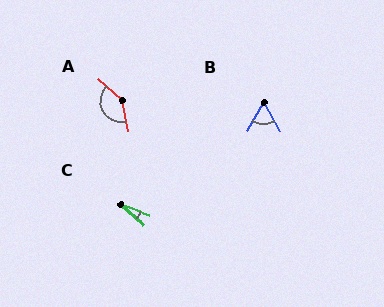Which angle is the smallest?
C, at approximately 22 degrees.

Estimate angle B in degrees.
Approximately 61 degrees.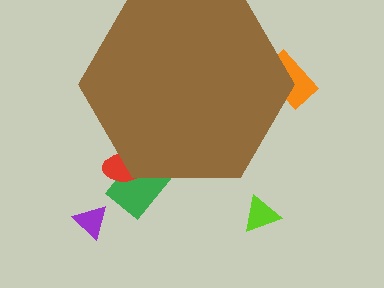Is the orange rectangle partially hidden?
Yes, the orange rectangle is partially hidden behind the brown hexagon.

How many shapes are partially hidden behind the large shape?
3 shapes are partially hidden.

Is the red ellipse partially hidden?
Yes, the red ellipse is partially hidden behind the brown hexagon.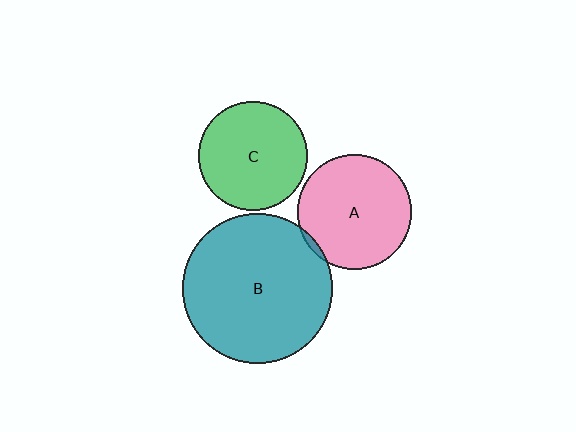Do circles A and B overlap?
Yes.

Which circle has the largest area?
Circle B (teal).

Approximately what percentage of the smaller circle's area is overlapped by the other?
Approximately 5%.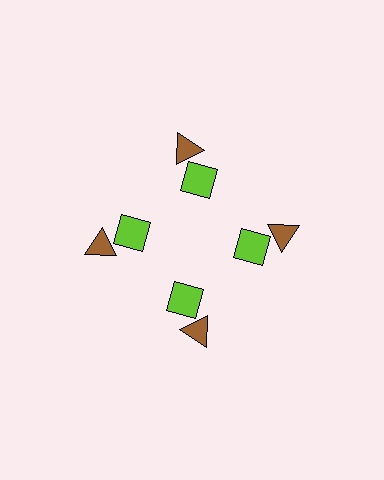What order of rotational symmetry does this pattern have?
This pattern has 4-fold rotational symmetry.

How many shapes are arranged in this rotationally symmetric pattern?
There are 8 shapes, arranged in 4 groups of 2.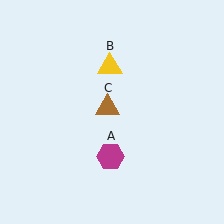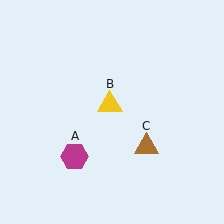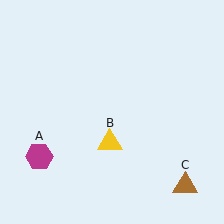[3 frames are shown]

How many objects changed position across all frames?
3 objects changed position: magenta hexagon (object A), yellow triangle (object B), brown triangle (object C).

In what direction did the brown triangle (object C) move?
The brown triangle (object C) moved down and to the right.